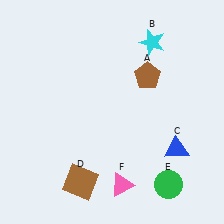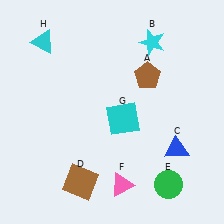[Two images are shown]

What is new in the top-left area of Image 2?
A cyan triangle (H) was added in the top-left area of Image 2.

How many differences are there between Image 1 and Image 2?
There are 2 differences between the two images.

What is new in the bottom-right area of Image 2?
A cyan square (G) was added in the bottom-right area of Image 2.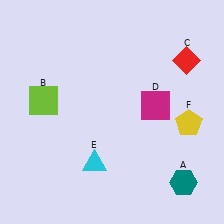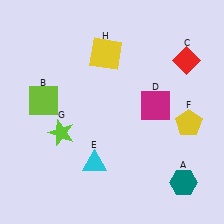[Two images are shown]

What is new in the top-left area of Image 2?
A yellow square (H) was added in the top-left area of Image 2.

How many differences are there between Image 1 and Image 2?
There are 2 differences between the two images.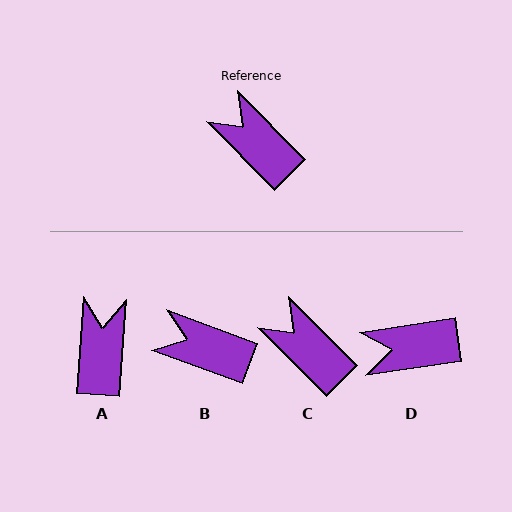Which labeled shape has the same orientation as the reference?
C.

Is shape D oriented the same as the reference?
No, it is off by about 54 degrees.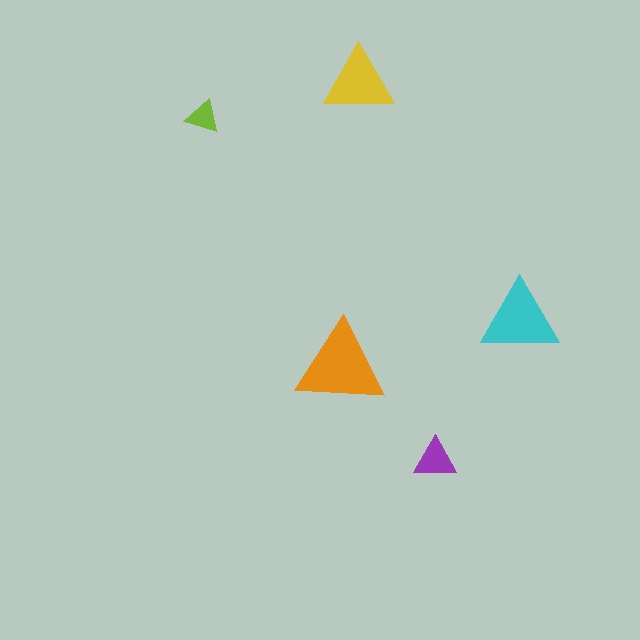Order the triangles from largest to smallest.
the orange one, the cyan one, the yellow one, the purple one, the lime one.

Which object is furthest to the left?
The lime triangle is leftmost.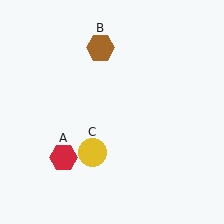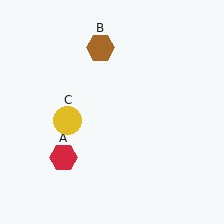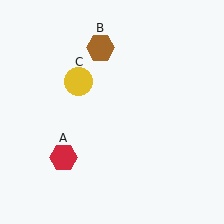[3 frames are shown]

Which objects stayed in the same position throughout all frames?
Red hexagon (object A) and brown hexagon (object B) remained stationary.